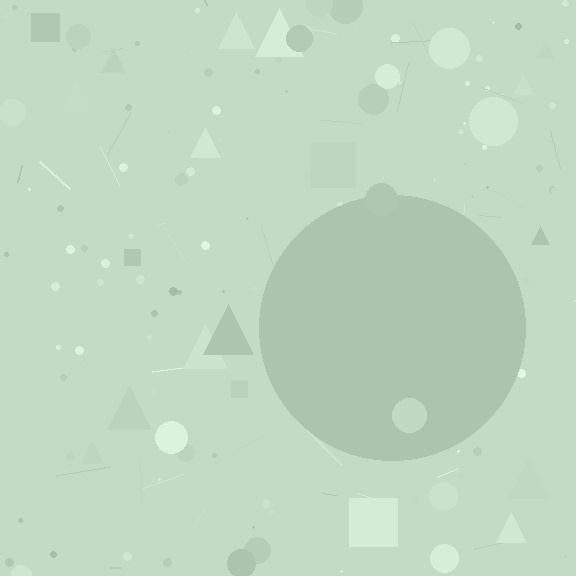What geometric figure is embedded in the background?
A circle is embedded in the background.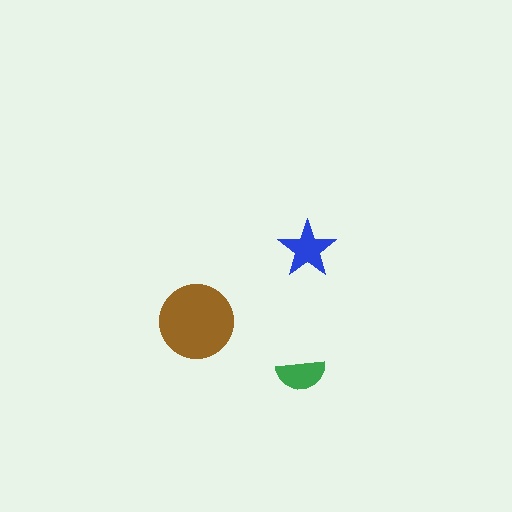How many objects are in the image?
There are 3 objects in the image.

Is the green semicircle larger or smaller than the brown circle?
Smaller.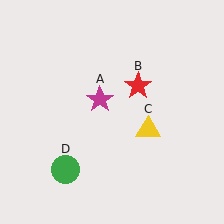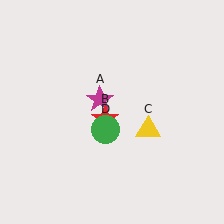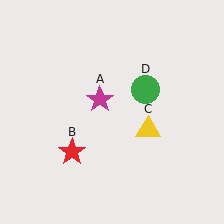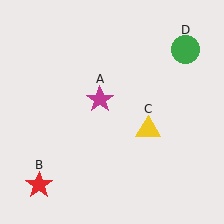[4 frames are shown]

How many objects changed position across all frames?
2 objects changed position: red star (object B), green circle (object D).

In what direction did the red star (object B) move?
The red star (object B) moved down and to the left.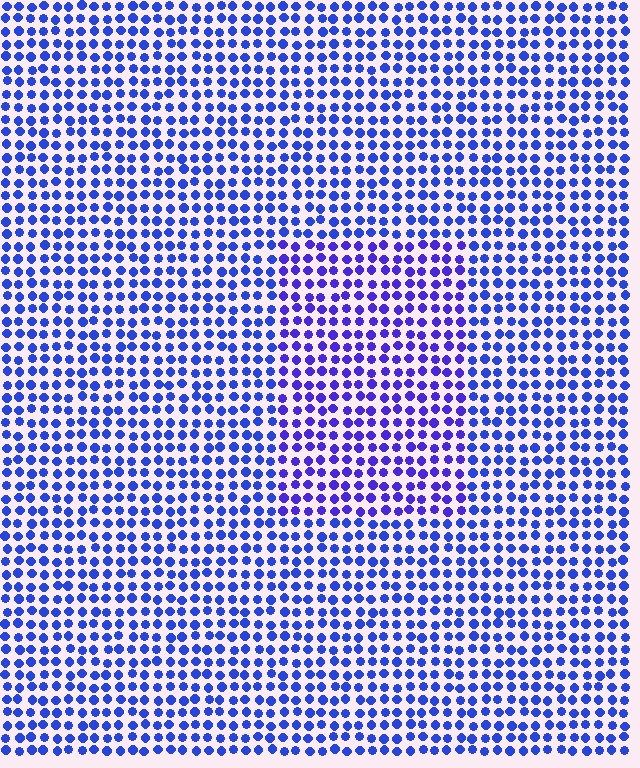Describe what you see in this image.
The image is filled with small blue elements in a uniform arrangement. A rectangle-shaped region is visible where the elements are tinted to a slightly different hue, forming a subtle color boundary.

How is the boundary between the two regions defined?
The boundary is defined purely by a slight shift in hue (about 21 degrees). Spacing, size, and orientation are identical on both sides.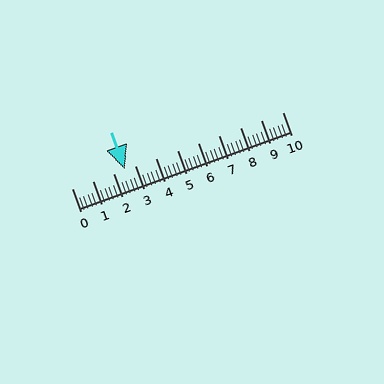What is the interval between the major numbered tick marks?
The major tick marks are spaced 1 units apart.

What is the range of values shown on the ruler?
The ruler shows values from 0 to 10.